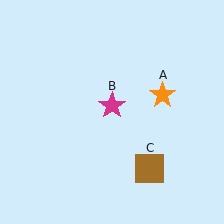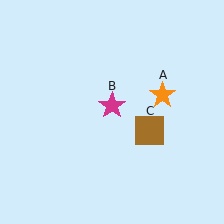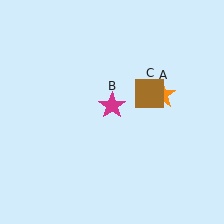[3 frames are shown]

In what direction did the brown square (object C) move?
The brown square (object C) moved up.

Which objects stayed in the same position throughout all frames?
Orange star (object A) and magenta star (object B) remained stationary.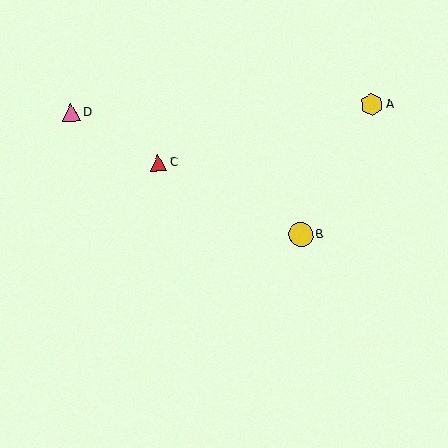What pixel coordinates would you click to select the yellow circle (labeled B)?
Click at (301, 235) to select the yellow circle B.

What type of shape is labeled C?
Shape C is a red triangle.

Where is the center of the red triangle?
The center of the red triangle is at (158, 163).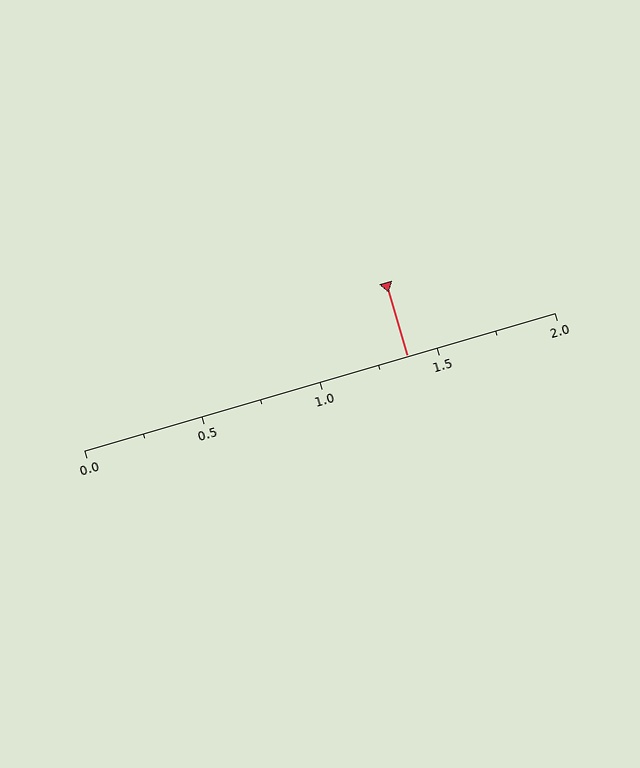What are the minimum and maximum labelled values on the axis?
The axis runs from 0.0 to 2.0.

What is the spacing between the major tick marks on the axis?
The major ticks are spaced 0.5 apart.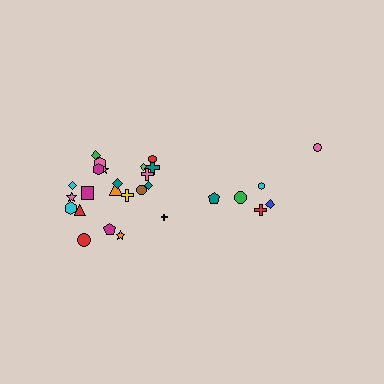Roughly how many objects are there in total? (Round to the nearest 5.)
Roughly 30 objects in total.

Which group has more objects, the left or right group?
The left group.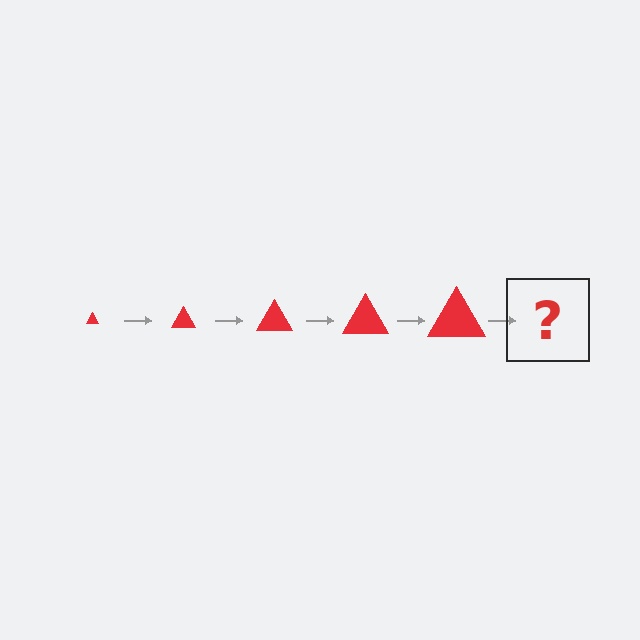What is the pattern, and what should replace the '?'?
The pattern is that the triangle gets progressively larger each step. The '?' should be a red triangle, larger than the previous one.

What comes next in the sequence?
The next element should be a red triangle, larger than the previous one.